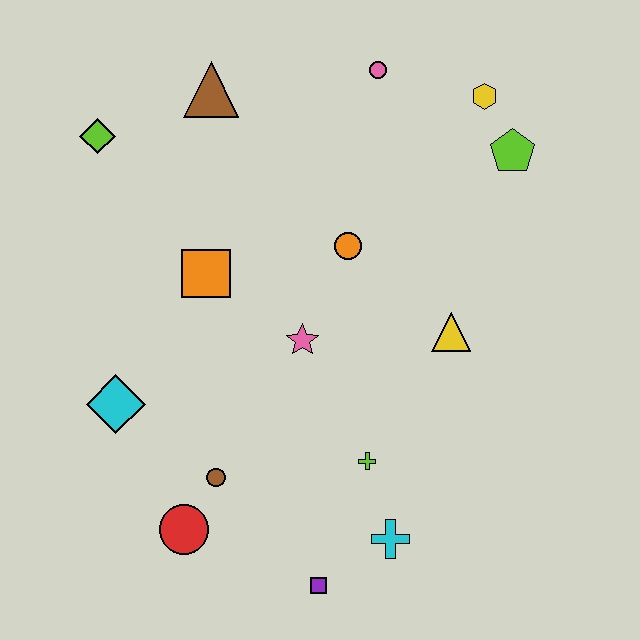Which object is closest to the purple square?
The cyan cross is closest to the purple square.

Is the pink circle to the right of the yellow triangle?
No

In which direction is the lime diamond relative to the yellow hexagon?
The lime diamond is to the left of the yellow hexagon.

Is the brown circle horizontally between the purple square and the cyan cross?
No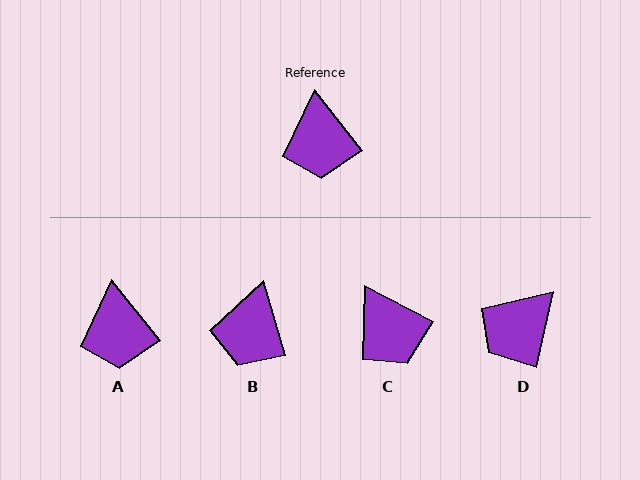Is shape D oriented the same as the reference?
No, it is off by about 51 degrees.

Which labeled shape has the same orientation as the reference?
A.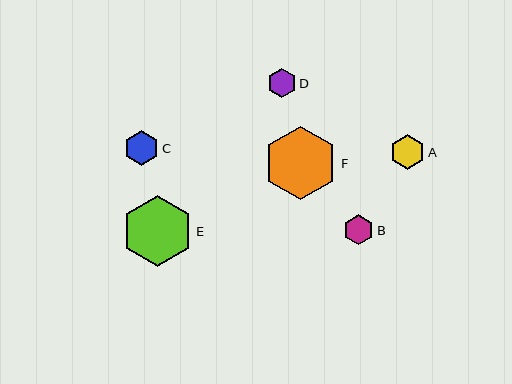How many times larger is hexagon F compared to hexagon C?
Hexagon F is approximately 2.1 times the size of hexagon C.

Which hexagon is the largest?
Hexagon F is the largest with a size of approximately 74 pixels.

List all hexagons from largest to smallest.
From largest to smallest: F, E, C, A, B, D.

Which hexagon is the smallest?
Hexagon D is the smallest with a size of approximately 29 pixels.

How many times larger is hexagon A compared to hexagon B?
Hexagon A is approximately 1.2 times the size of hexagon B.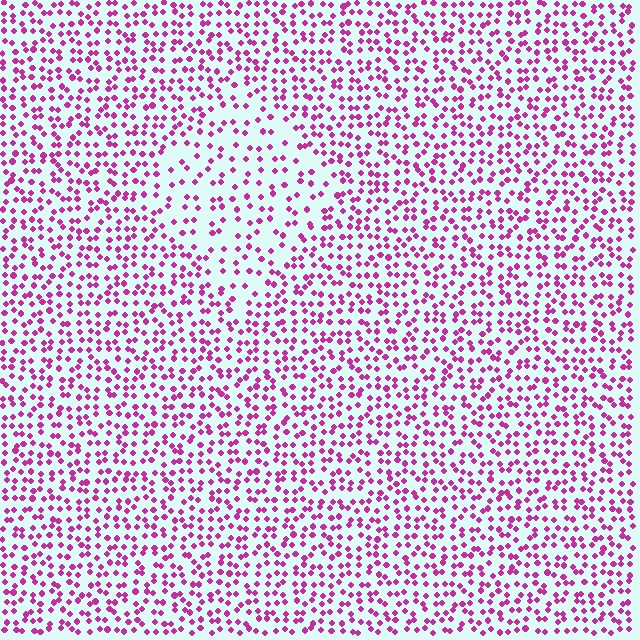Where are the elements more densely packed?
The elements are more densely packed outside the diamond boundary.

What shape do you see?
I see a diamond.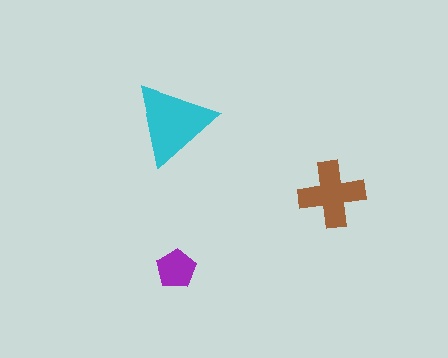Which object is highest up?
The cyan triangle is topmost.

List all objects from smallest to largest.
The purple pentagon, the brown cross, the cyan triangle.